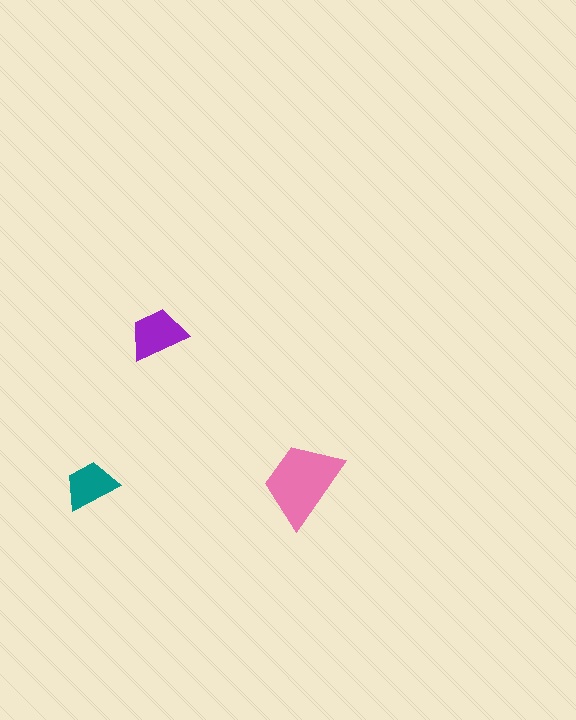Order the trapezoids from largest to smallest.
the pink one, the purple one, the teal one.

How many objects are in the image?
There are 3 objects in the image.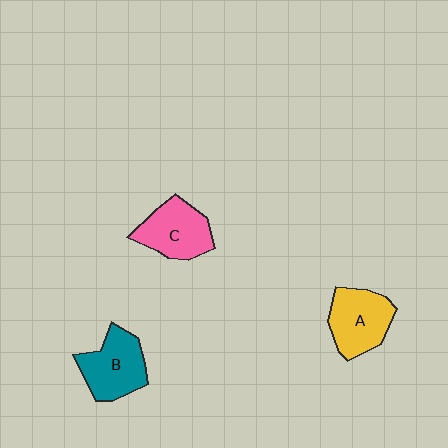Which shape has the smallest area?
Shape C (pink).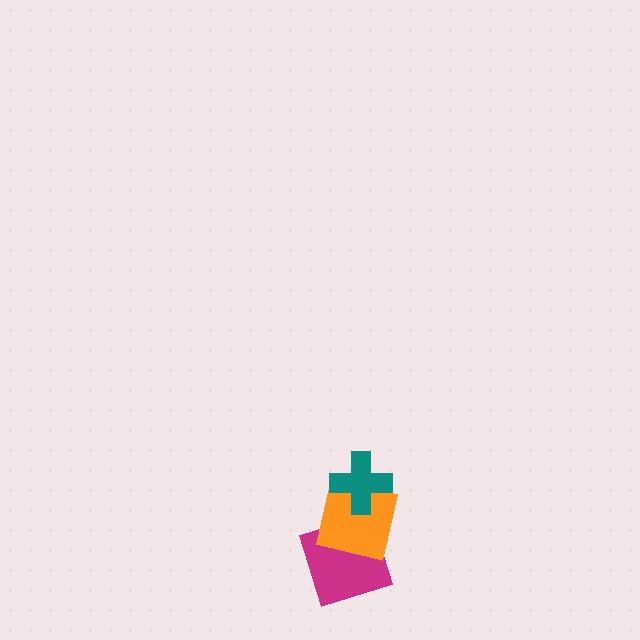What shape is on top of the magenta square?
The orange square is on top of the magenta square.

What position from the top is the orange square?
The orange square is 2nd from the top.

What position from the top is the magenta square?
The magenta square is 3rd from the top.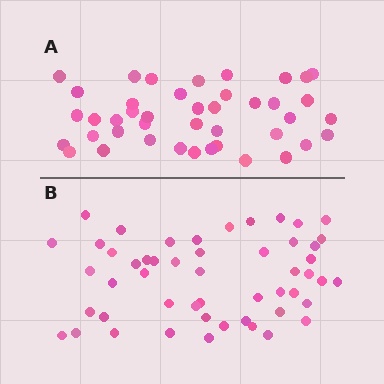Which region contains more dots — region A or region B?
Region B (the bottom region) has more dots.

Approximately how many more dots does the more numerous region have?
Region B has roughly 8 or so more dots than region A.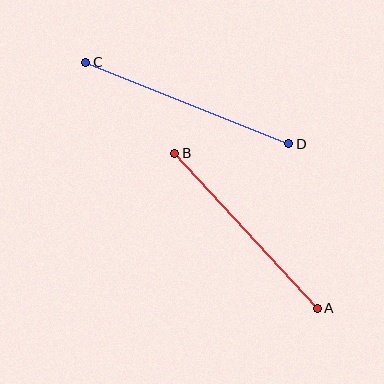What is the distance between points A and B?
The distance is approximately 211 pixels.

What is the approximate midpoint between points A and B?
The midpoint is at approximately (246, 231) pixels.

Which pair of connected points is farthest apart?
Points C and D are farthest apart.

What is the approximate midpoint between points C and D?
The midpoint is at approximately (187, 103) pixels.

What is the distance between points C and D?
The distance is approximately 219 pixels.